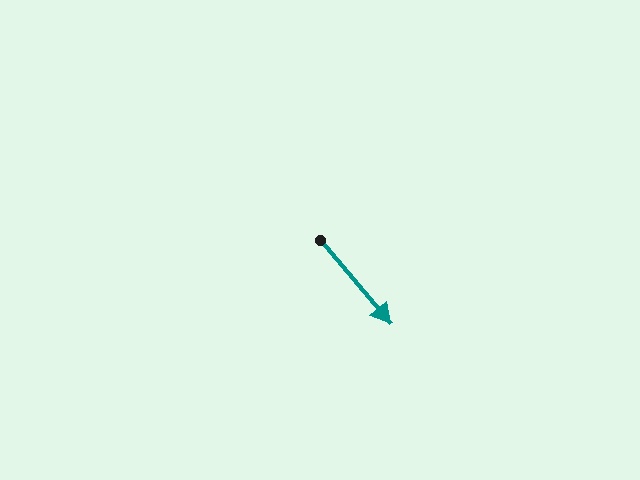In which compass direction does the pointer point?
Southeast.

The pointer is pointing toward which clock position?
Roughly 5 o'clock.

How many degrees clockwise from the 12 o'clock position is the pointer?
Approximately 140 degrees.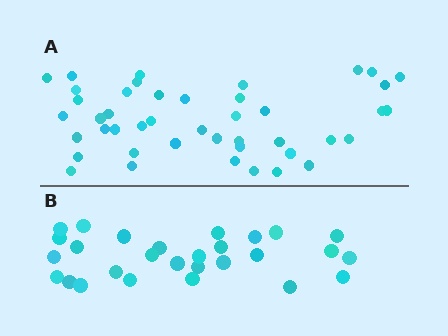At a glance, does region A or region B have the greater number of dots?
Region A (the top region) has more dots.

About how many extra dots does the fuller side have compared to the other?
Region A has approximately 15 more dots than region B.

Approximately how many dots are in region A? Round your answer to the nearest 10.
About 40 dots. (The exact count is 44, which rounds to 40.)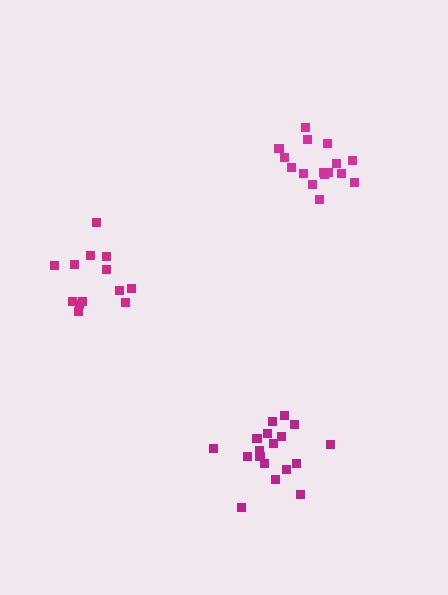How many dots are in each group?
Group 1: 13 dots, Group 2: 19 dots, Group 3: 16 dots (48 total).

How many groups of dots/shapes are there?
There are 3 groups.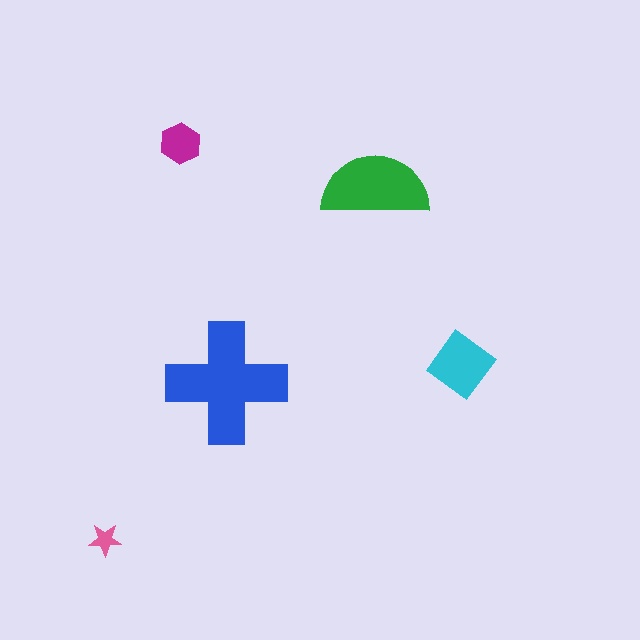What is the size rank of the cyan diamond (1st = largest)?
3rd.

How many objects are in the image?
There are 5 objects in the image.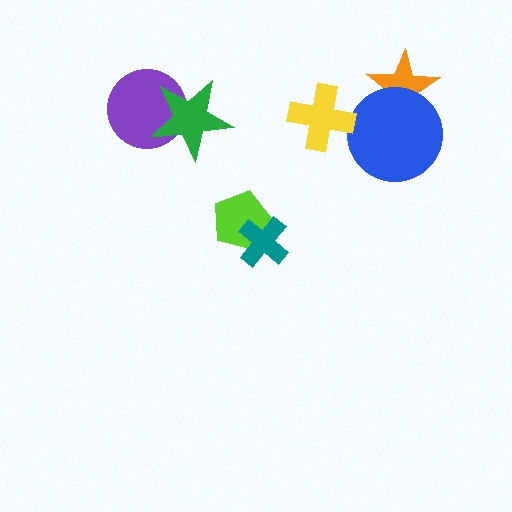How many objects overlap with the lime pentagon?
1 object overlaps with the lime pentagon.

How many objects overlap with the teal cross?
1 object overlaps with the teal cross.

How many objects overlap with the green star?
1 object overlaps with the green star.